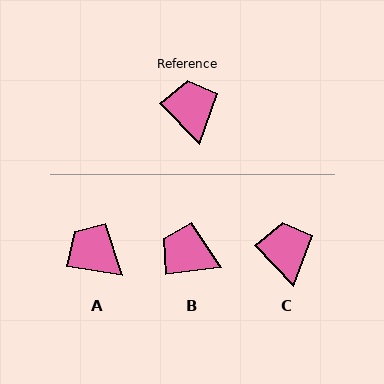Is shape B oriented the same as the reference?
No, it is off by about 54 degrees.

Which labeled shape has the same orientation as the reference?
C.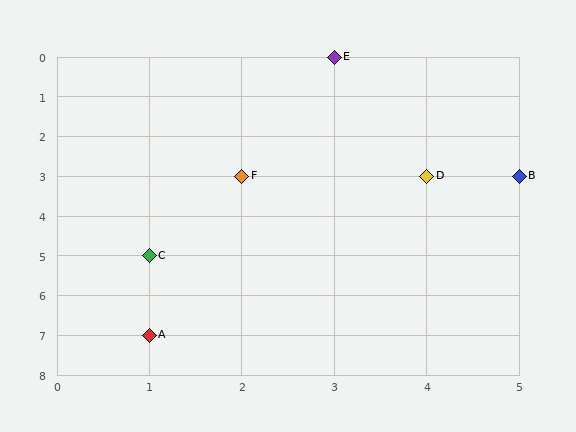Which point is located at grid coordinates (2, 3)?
Point F is at (2, 3).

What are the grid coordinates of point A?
Point A is at grid coordinates (1, 7).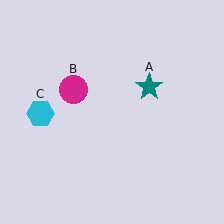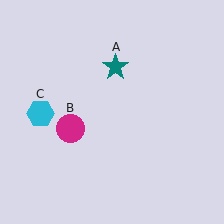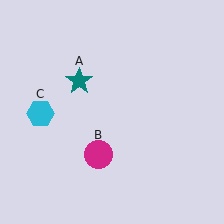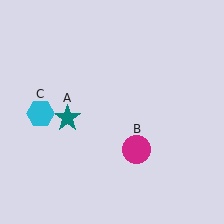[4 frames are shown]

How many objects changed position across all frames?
2 objects changed position: teal star (object A), magenta circle (object B).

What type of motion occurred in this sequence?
The teal star (object A), magenta circle (object B) rotated counterclockwise around the center of the scene.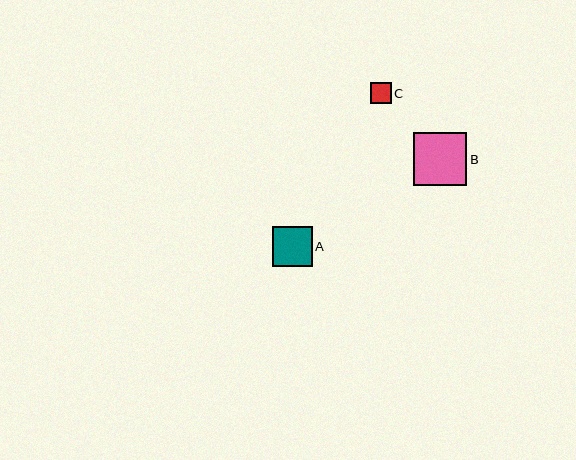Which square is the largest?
Square B is the largest with a size of approximately 53 pixels.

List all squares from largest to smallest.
From largest to smallest: B, A, C.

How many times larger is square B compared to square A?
Square B is approximately 1.3 times the size of square A.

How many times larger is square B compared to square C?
Square B is approximately 2.6 times the size of square C.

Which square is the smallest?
Square C is the smallest with a size of approximately 20 pixels.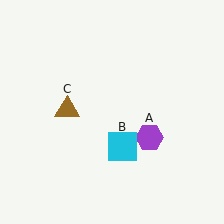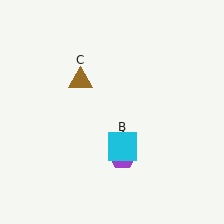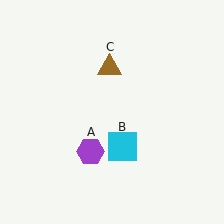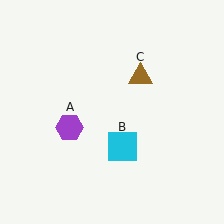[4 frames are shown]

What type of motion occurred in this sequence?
The purple hexagon (object A), brown triangle (object C) rotated clockwise around the center of the scene.